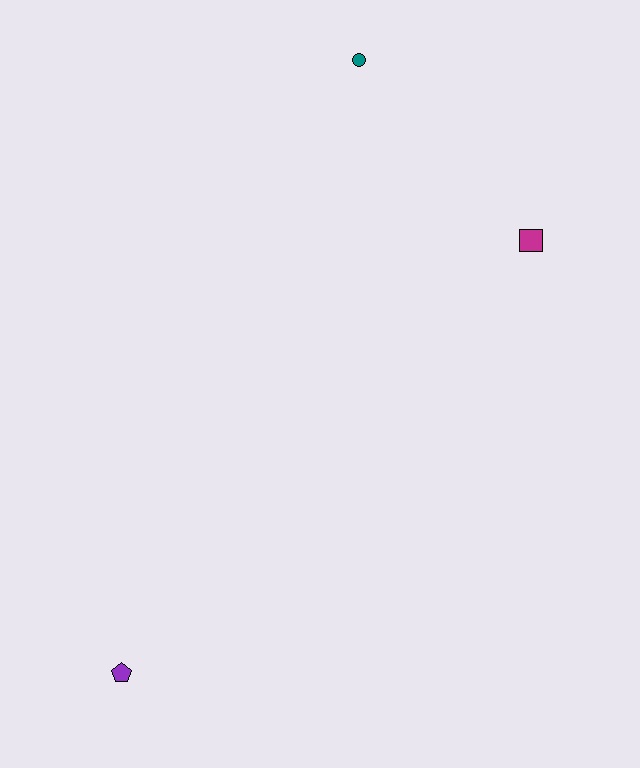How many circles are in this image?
There is 1 circle.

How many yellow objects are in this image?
There are no yellow objects.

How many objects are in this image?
There are 3 objects.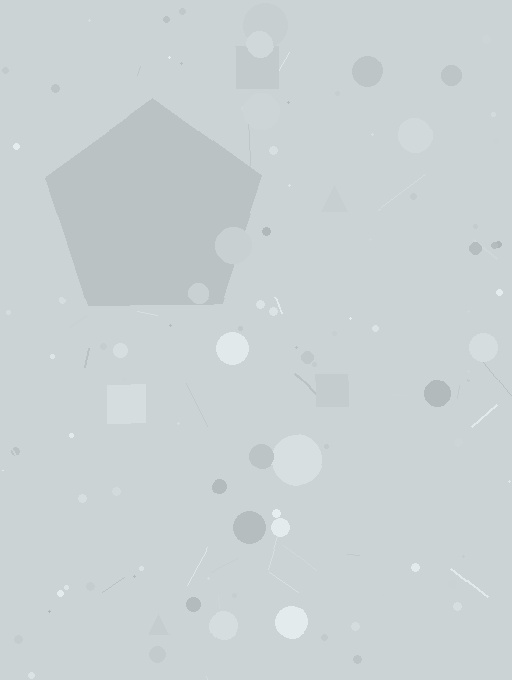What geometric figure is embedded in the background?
A pentagon is embedded in the background.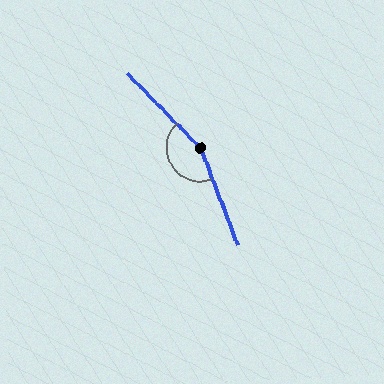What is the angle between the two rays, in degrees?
Approximately 156 degrees.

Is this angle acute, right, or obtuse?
It is obtuse.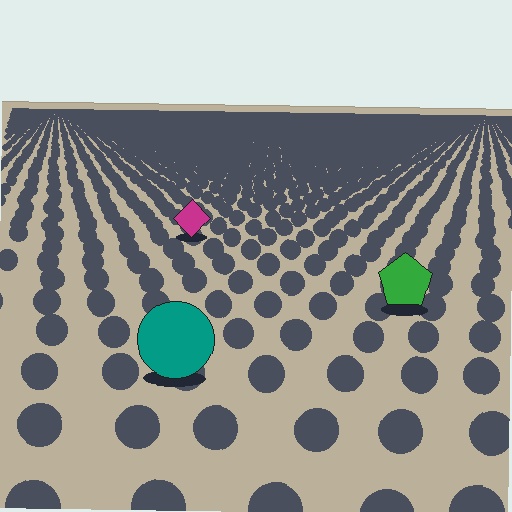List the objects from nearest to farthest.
From nearest to farthest: the teal circle, the green pentagon, the magenta diamond.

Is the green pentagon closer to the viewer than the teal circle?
No. The teal circle is closer — you can tell from the texture gradient: the ground texture is coarser near it.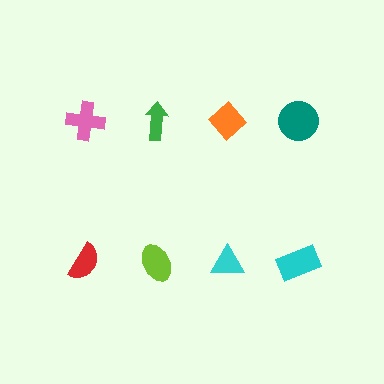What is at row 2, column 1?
A red semicircle.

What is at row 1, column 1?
A pink cross.